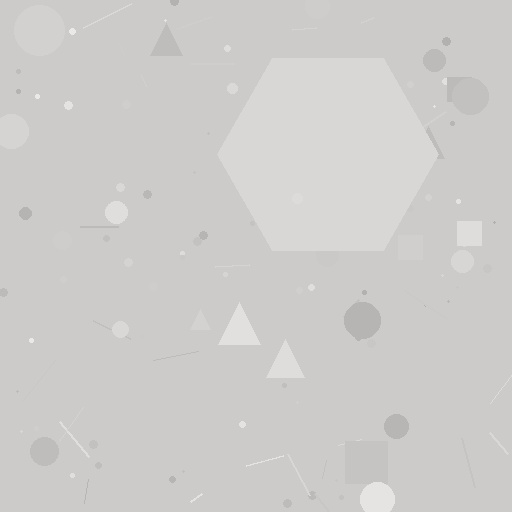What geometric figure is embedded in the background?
A hexagon is embedded in the background.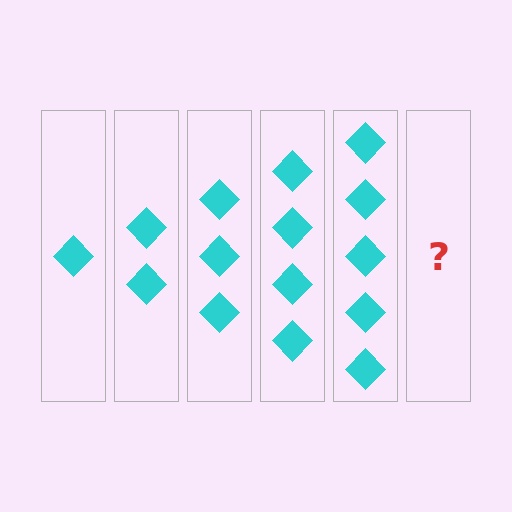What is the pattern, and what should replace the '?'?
The pattern is that each step adds one more diamond. The '?' should be 6 diamonds.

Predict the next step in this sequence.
The next step is 6 diamonds.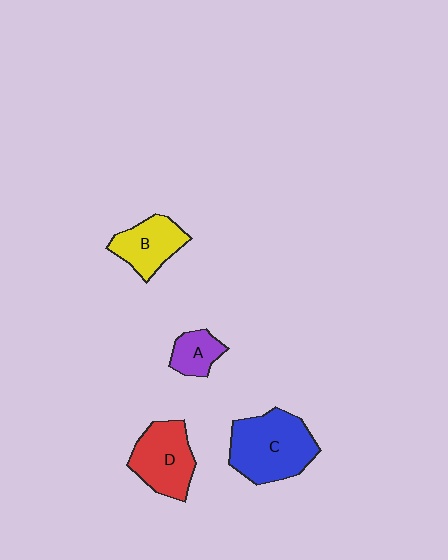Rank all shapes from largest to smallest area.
From largest to smallest: C (blue), D (red), B (yellow), A (purple).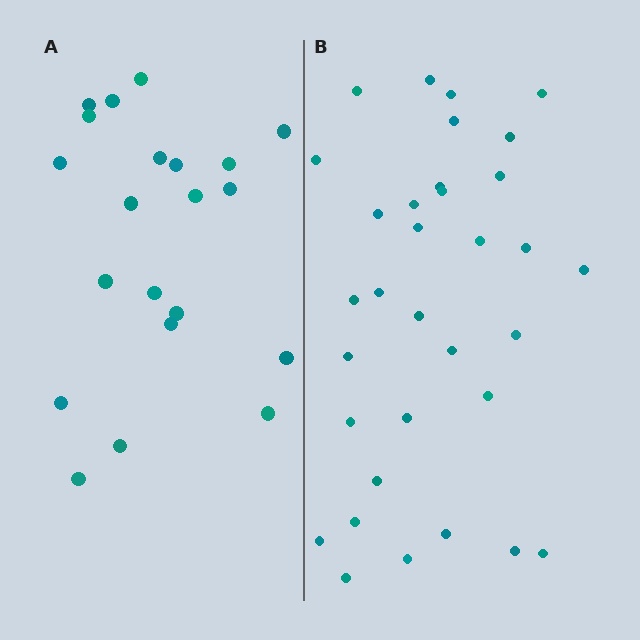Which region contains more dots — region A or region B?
Region B (the right region) has more dots.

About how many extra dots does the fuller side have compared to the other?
Region B has roughly 12 or so more dots than region A.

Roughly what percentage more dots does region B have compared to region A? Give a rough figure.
About 55% more.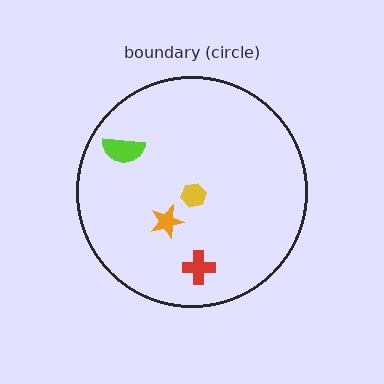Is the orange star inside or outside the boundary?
Inside.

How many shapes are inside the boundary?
4 inside, 0 outside.